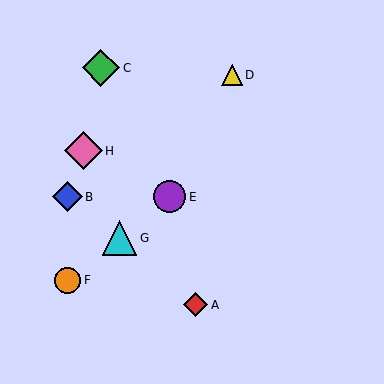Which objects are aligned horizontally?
Objects B, E are aligned horizontally.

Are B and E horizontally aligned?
Yes, both are at y≈197.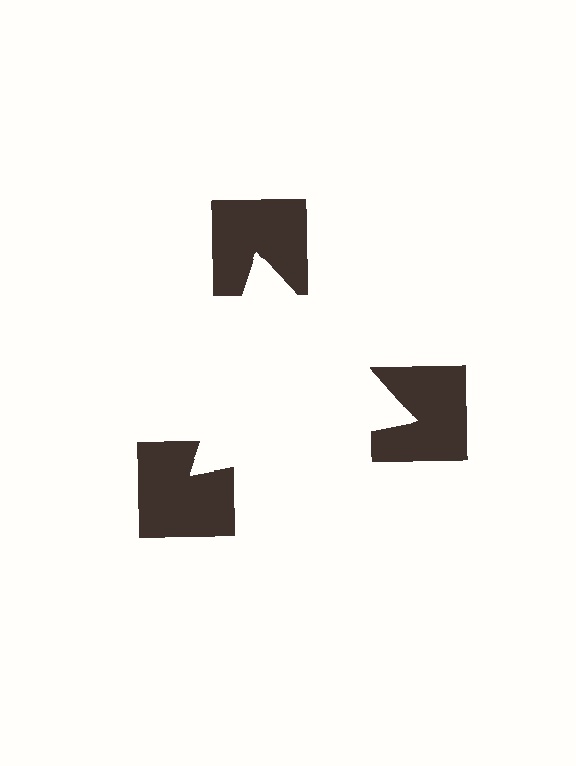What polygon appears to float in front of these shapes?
An illusory triangle — its edges are inferred from the aligned wedge cuts in the notched squares, not physically drawn.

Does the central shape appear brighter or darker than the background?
It typically appears slightly brighter than the background, even though no actual brightness change is drawn.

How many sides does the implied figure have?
3 sides.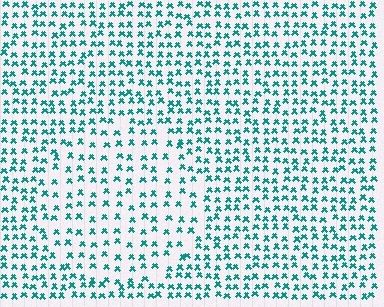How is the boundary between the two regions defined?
The boundary is defined by a change in element density (approximately 1.7x ratio). All elements are the same color, size, and shape.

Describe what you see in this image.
The image contains small teal elements arranged at two different densities. A circle-shaped region is visible where the elements are less densely packed than the surrounding area.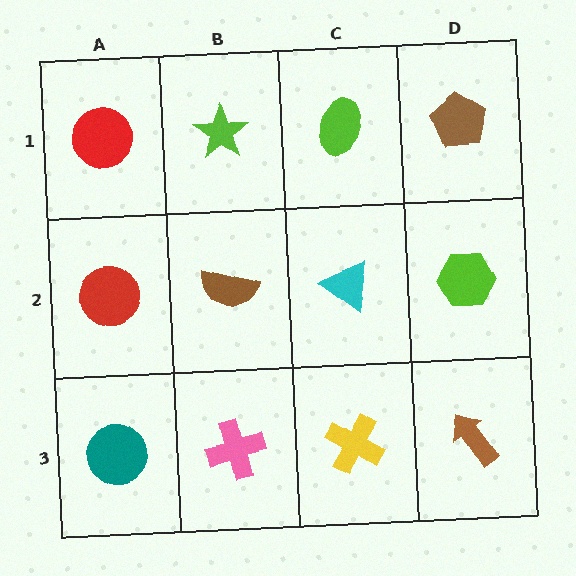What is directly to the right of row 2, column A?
A brown semicircle.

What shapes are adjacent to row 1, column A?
A red circle (row 2, column A), a lime star (row 1, column B).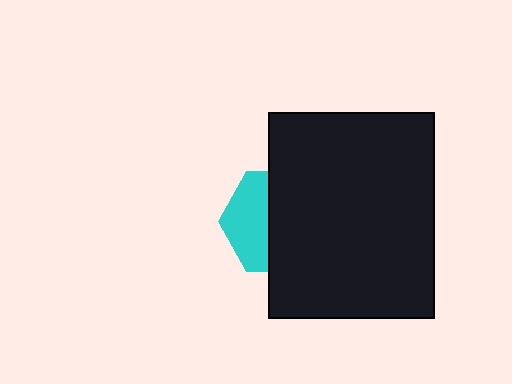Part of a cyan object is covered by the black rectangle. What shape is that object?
It is a hexagon.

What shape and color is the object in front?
The object in front is a black rectangle.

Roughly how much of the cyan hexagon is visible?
A small part of it is visible (roughly 41%).